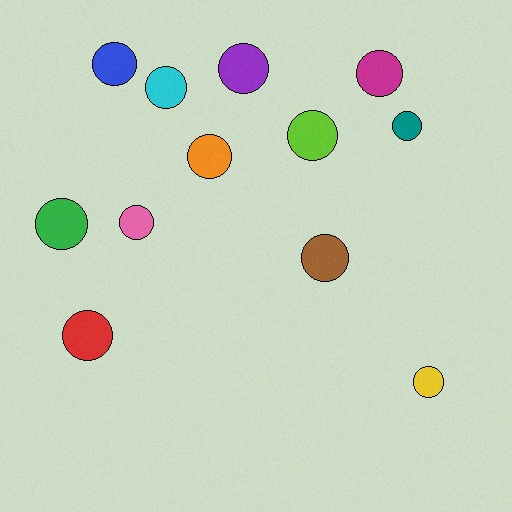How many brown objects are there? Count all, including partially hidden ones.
There is 1 brown object.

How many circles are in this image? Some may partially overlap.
There are 12 circles.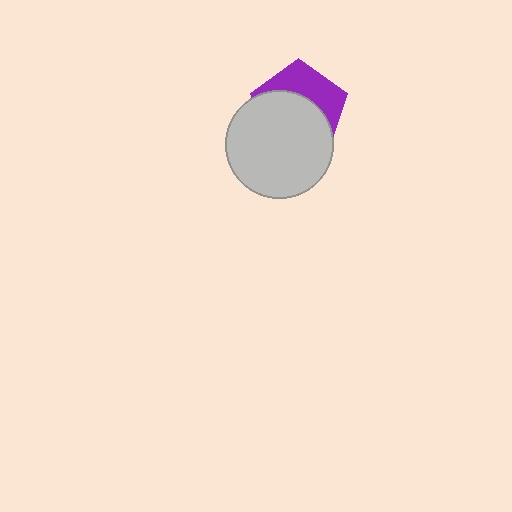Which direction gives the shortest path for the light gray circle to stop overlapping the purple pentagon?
Moving down gives the shortest separation.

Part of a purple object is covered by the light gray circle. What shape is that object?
It is a pentagon.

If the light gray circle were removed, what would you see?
You would see the complete purple pentagon.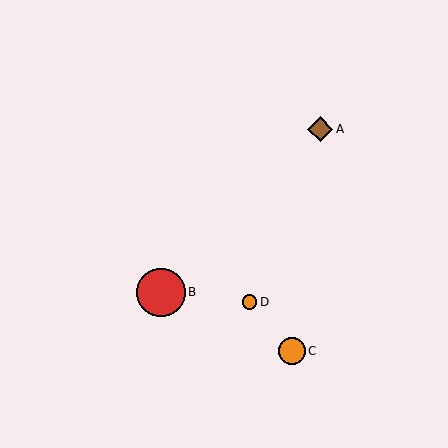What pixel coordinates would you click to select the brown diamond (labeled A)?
Click at (320, 129) to select the brown diamond A.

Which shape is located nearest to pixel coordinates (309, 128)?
The brown diamond (labeled A) at (320, 129) is nearest to that location.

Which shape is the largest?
The red circle (labeled B) is the largest.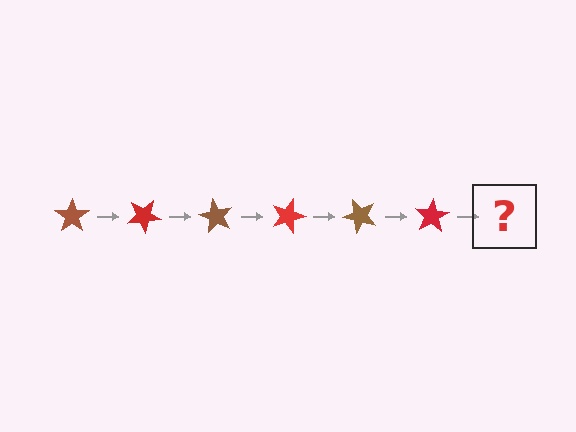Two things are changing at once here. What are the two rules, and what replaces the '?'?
The two rules are that it rotates 30 degrees each step and the color cycles through brown and red. The '?' should be a brown star, rotated 180 degrees from the start.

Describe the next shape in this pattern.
It should be a brown star, rotated 180 degrees from the start.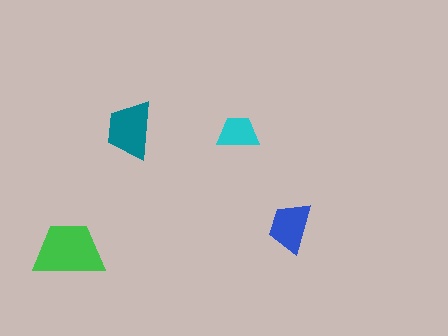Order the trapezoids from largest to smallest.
the green one, the teal one, the blue one, the cyan one.